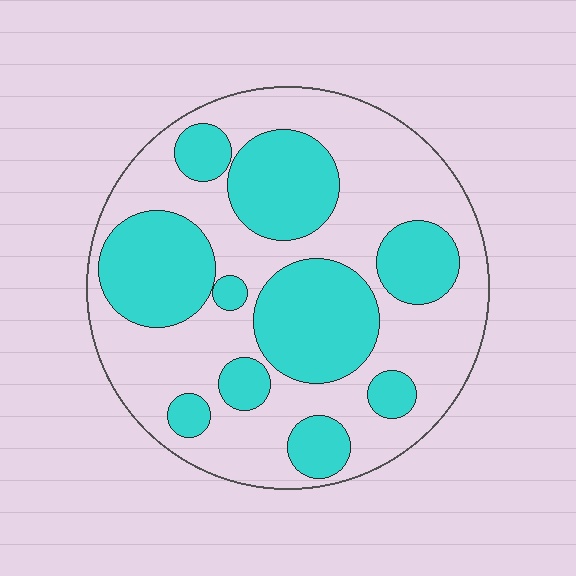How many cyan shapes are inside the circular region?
10.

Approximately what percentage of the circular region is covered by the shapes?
Approximately 40%.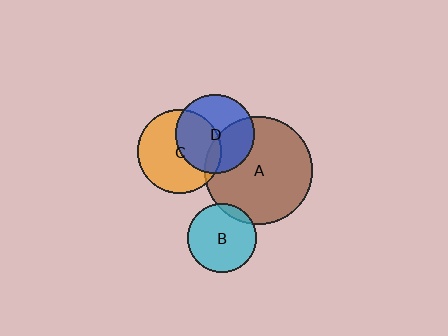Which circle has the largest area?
Circle A (brown).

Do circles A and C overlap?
Yes.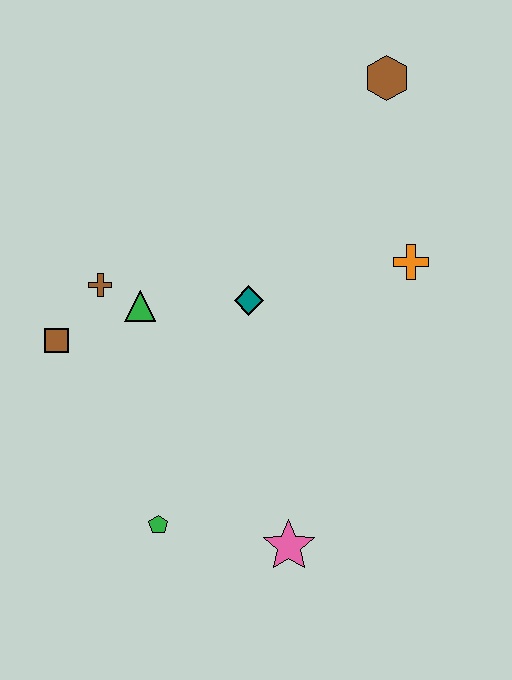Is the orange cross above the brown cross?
Yes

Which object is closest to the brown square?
The brown cross is closest to the brown square.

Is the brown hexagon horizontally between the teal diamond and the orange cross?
Yes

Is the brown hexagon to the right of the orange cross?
No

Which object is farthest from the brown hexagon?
The green pentagon is farthest from the brown hexagon.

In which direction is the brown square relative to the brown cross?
The brown square is below the brown cross.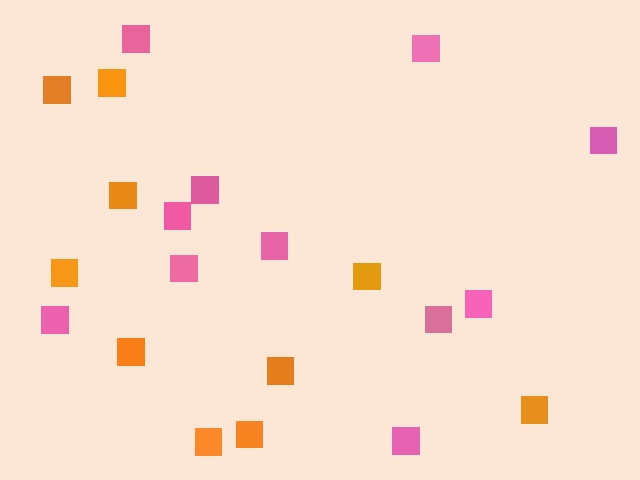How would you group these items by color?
There are 2 groups: one group of pink squares (11) and one group of orange squares (10).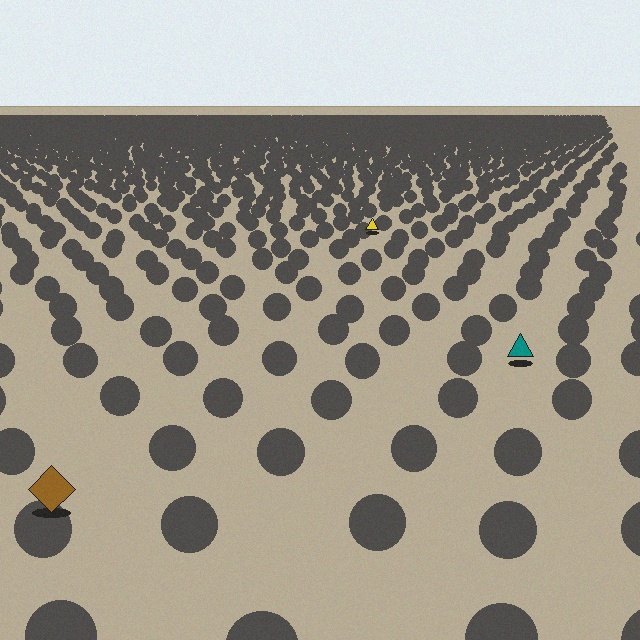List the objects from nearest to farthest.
From nearest to farthest: the brown diamond, the teal triangle, the yellow triangle.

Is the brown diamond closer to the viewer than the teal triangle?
Yes. The brown diamond is closer — you can tell from the texture gradient: the ground texture is coarser near it.